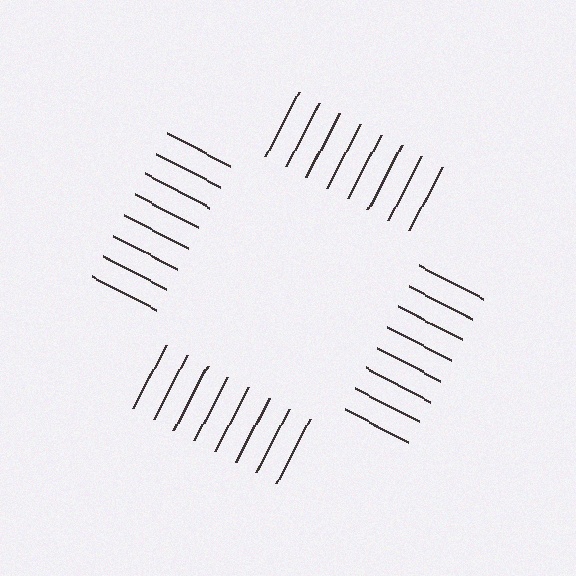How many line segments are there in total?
32 — 8 along each of the 4 edges.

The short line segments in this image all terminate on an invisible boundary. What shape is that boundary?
An illusory square — the line segments terminate on its edges but no continuous stroke is drawn.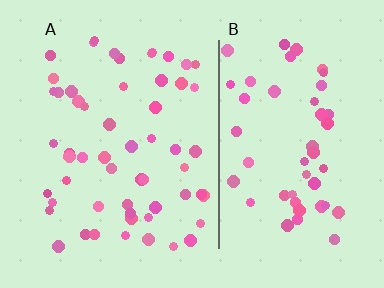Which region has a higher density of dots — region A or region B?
A (the left).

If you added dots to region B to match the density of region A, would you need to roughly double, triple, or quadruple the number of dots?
Approximately double.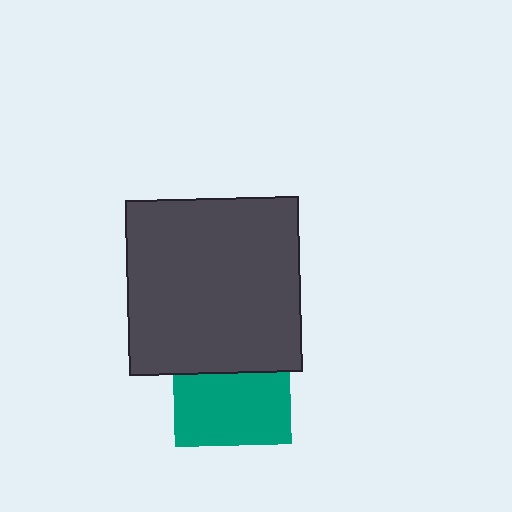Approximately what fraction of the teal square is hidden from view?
Roughly 39% of the teal square is hidden behind the dark gray rectangle.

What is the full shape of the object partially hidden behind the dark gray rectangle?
The partially hidden object is a teal square.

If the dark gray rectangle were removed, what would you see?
You would see the complete teal square.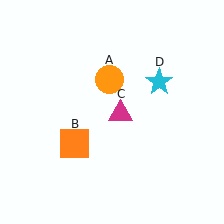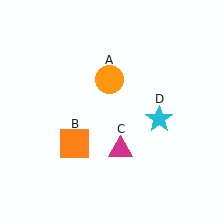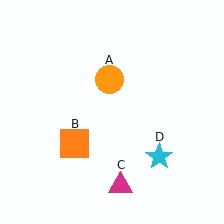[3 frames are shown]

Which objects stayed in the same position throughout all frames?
Orange circle (object A) and orange square (object B) remained stationary.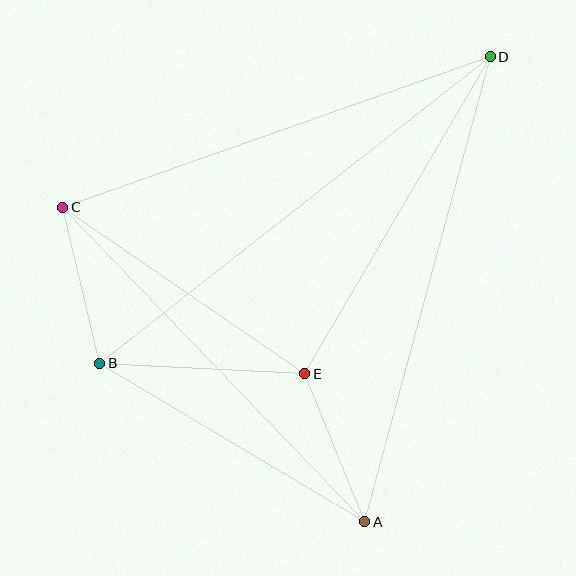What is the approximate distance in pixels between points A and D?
The distance between A and D is approximately 482 pixels.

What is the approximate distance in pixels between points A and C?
The distance between A and C is approximately 436 pixels.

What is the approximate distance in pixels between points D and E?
The distance between D and E is approximately 367 pixels.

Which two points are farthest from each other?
Points B and D are farthest from each other.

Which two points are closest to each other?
Points A and E are closest to each other.